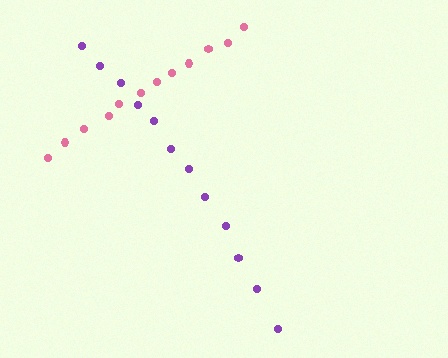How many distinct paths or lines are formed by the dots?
There are 2 distinct paths.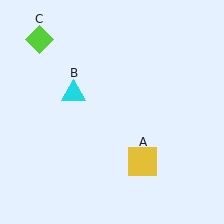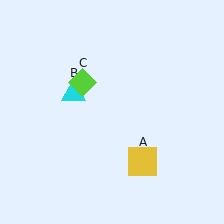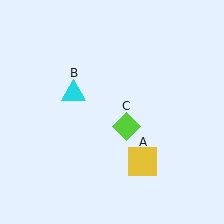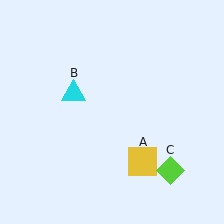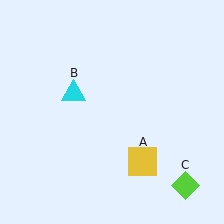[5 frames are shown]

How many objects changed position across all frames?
1 object changed position: lime diamond (object C).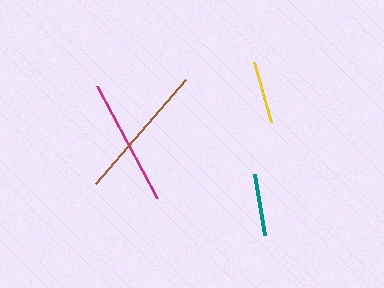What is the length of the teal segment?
The teal segment is approximately 61 pixels long.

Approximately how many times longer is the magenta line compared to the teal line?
The magenta line is approximately 2.1 times the length of the teal line.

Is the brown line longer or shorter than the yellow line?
The brown line is longer than the yellow line.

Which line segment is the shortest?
The teal line is the shortest at approximately 61 pixels.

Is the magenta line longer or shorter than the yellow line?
The magenta line is longer than the yellow line.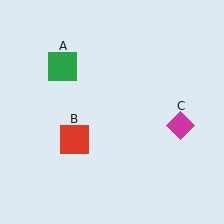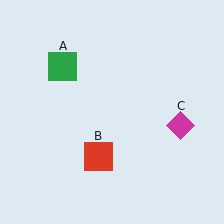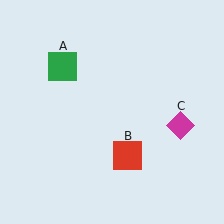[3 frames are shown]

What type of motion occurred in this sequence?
The red square (object B) rotated counterclockwise around the center of the scene.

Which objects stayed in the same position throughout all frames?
Green square (object A) and magenta diamond (object C) remained stationary.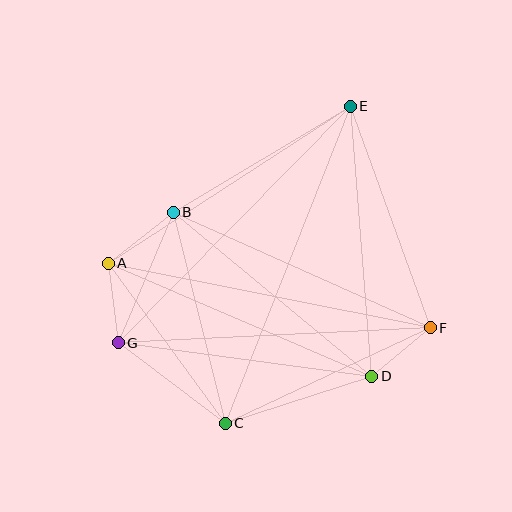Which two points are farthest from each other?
Points C and E are farthest from each other.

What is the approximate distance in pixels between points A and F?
The distance between A and F is approximately 328 pixels.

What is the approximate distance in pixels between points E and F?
The distance between E and F is approximately 236 pixels.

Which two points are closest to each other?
Points D and F are closest to each other.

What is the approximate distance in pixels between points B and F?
The distance between B and F is approximately 282 pixels.